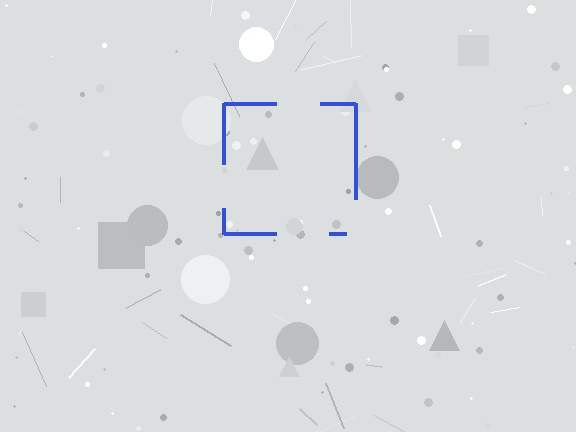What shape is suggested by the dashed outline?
The dashed outline suggests a square.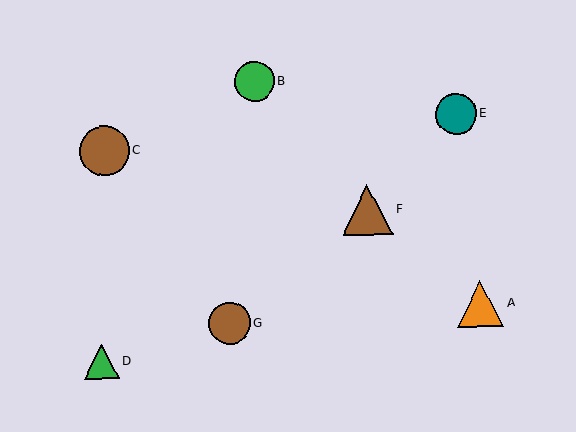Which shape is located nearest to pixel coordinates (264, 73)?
The green circle (labeled B) at (254, 82) is nearest to that location.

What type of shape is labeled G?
Shape G is a brown circle.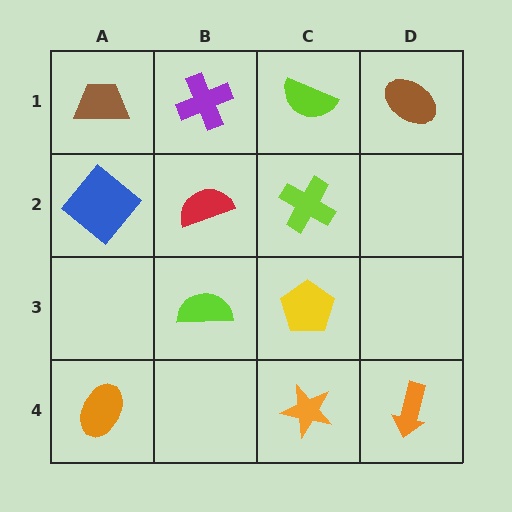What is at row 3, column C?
A yellow pentagon.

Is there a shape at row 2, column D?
No, that cell is empty.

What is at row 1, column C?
A lime semicircle.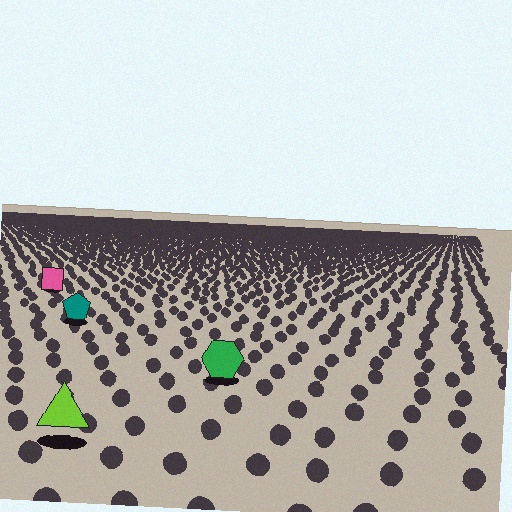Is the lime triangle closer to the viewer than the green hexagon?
Yes. The lime triangle is closer — you can tell from the texture gradient: the ground texture is coarser near it.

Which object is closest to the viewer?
The lime triangle is closest. The texture marks near it are larger and more spread out.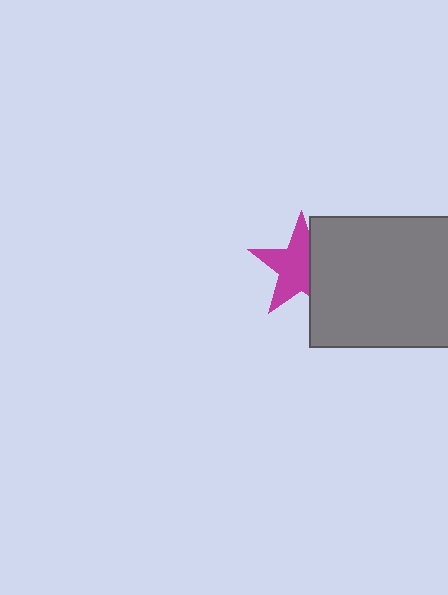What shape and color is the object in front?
The object in front is a gray rectangle.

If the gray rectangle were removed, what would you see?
You would see the complete magenta star.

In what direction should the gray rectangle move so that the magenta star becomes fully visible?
The gray rectangle should move right. That is the shortest direction to clear the overlap and leave the magenta star fully visible.